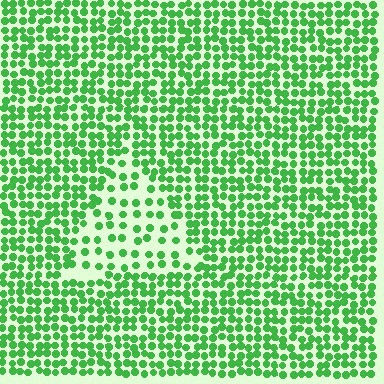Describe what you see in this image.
The image contains small green elements arranged at two different densities. A triangle-shaped region is visible where the elements are less densely packed than the surrounding area.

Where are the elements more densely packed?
The elements are more densely packed outside the triangle boundary.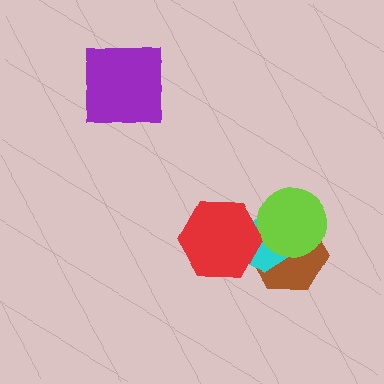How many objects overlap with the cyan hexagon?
3 objects overlap with the cyan hexagon.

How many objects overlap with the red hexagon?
2 objects overlap with the red hexagon.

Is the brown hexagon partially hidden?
Yes, it is partially covered by another shape.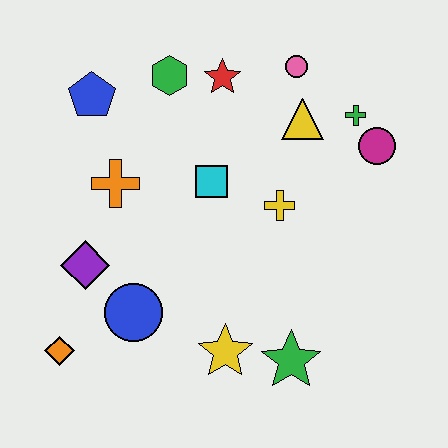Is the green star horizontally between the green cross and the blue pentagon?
Yes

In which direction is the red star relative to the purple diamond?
The red star is above the purple diamond.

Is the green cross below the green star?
No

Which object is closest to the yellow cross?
The cyan square is closest to the yellow cross.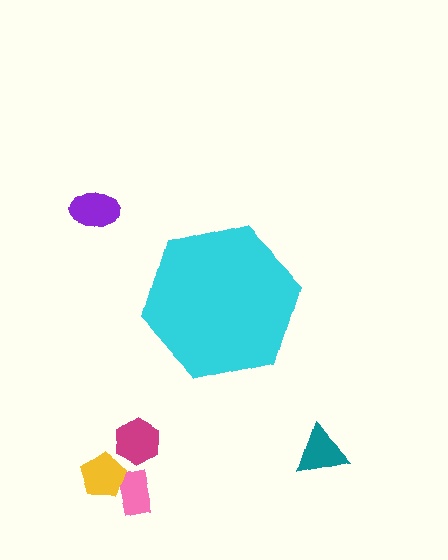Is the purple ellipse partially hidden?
No, the purple ellipse is fully visible.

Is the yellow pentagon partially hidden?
No, the yellow pentagon is fully visible.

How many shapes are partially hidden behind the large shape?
0 shapes are partially hidden.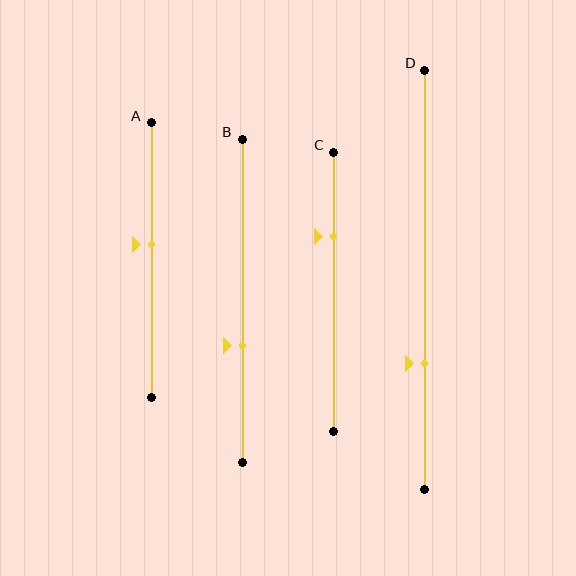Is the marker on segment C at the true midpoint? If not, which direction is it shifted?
No, the marker on segment C is shifted upward by about 20% of the segment length.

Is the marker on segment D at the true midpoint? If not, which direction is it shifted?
No, the marker on segment D is shifted downward by about 20% of the segment length.